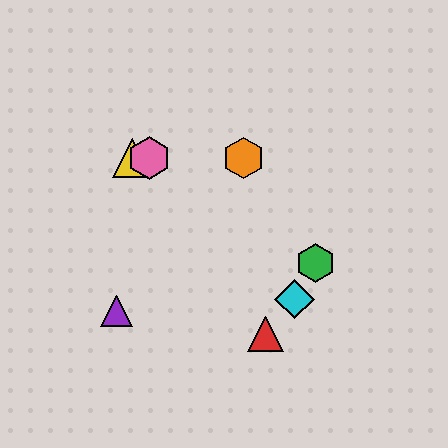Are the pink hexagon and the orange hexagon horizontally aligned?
Yes, both are at y≈158.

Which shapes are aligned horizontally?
The blue hexagon, the yellow triangle, the orange hexagon, the pink hexagon are aligned horizontally.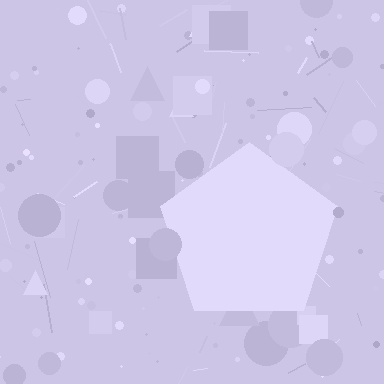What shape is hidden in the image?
A pentagon is hidden in the image.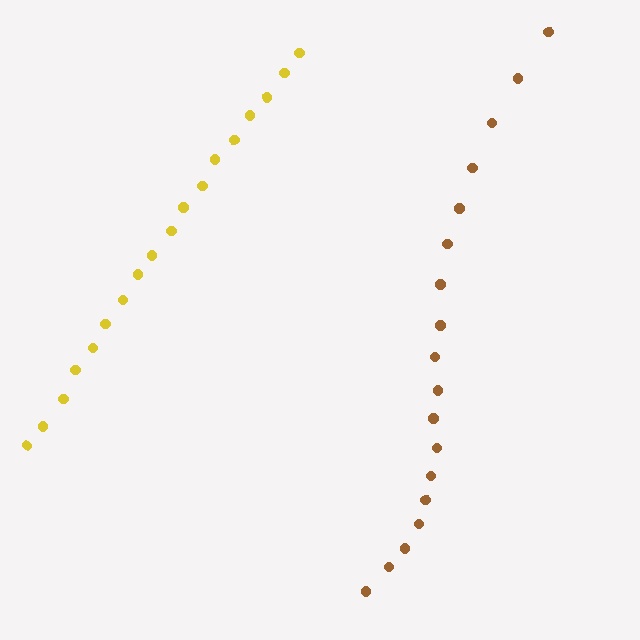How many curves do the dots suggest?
There are 2 distinct paths.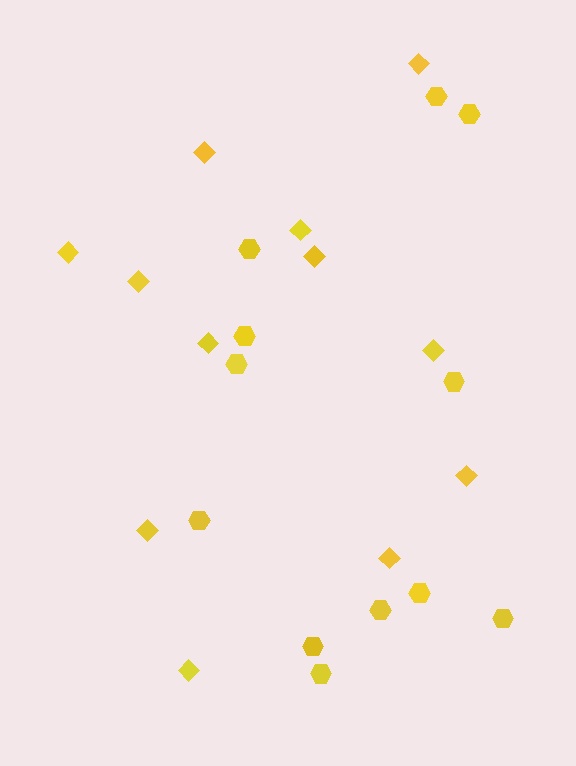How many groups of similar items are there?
There are 2 groups: one group of diamonds (12) and one group of hexagons (12).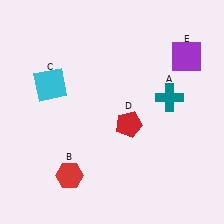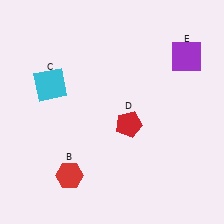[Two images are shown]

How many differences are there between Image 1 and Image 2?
There is 1 difference between the two images.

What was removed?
The teal cross (A) was removed in Image 2.